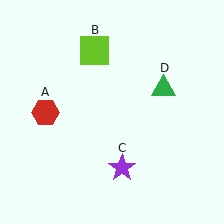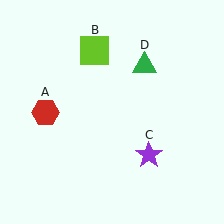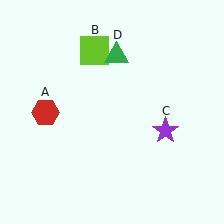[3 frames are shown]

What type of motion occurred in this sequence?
The purple star (object C), green triangle (object D) rotated counterclockwise around the center of the scene.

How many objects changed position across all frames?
2 objects changed position: purple star (object C), green triangle (object D).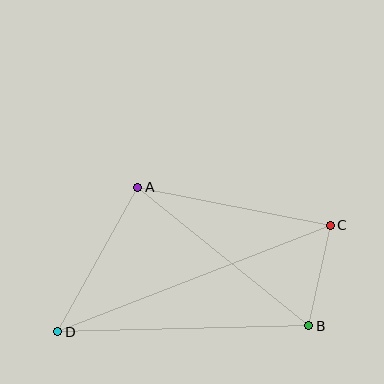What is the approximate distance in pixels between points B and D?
The distance between B and D is approximately 251 pixels.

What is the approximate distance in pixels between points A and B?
The distance between A and B is approximately 220 pixels.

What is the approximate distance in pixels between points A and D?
The distance between A and D is approximately 165 pixels.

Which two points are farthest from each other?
Points C and D are farthest from each other.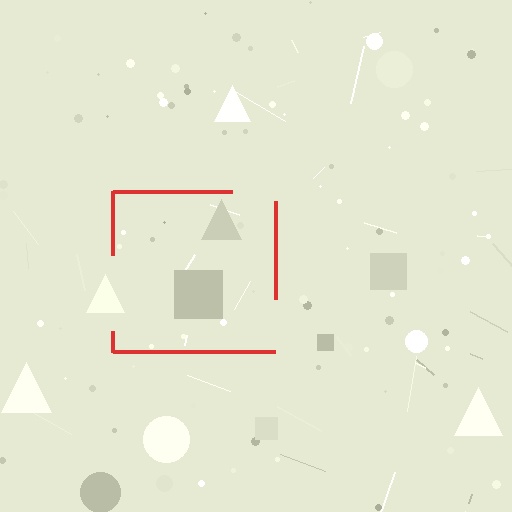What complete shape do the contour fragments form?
The contour fragments form a square.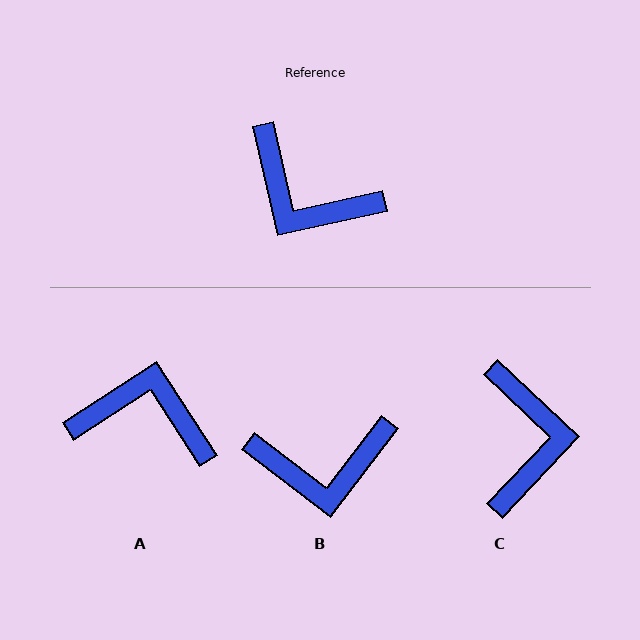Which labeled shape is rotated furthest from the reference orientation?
A, about 160 degrees away.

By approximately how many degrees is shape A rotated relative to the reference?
Approximately 160 degrees clockwise.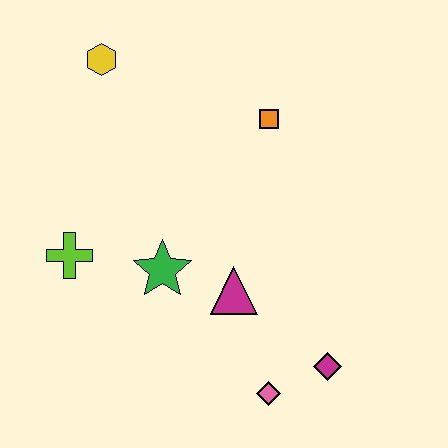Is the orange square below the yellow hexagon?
Yes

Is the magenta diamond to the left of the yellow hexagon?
No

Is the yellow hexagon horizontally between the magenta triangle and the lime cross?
Yes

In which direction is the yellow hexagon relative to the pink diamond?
The yellow hexagon is above the pink diamond.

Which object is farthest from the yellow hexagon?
The magenta diamond is farthest from the yellow hexagon.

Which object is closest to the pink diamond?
The magenta diamond is closest to the pink diamond.